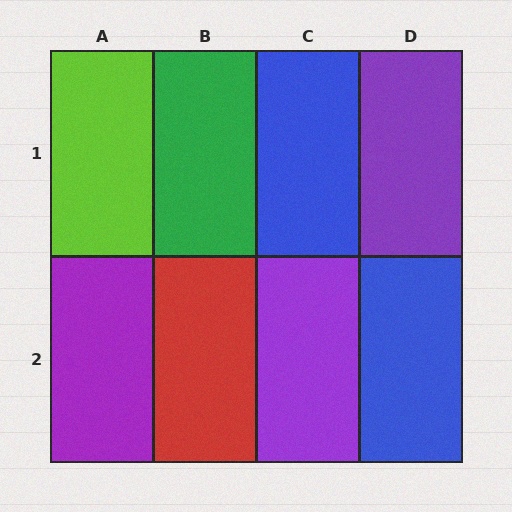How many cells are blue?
2 cells are blue.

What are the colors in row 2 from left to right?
Purple, red, purple, blue.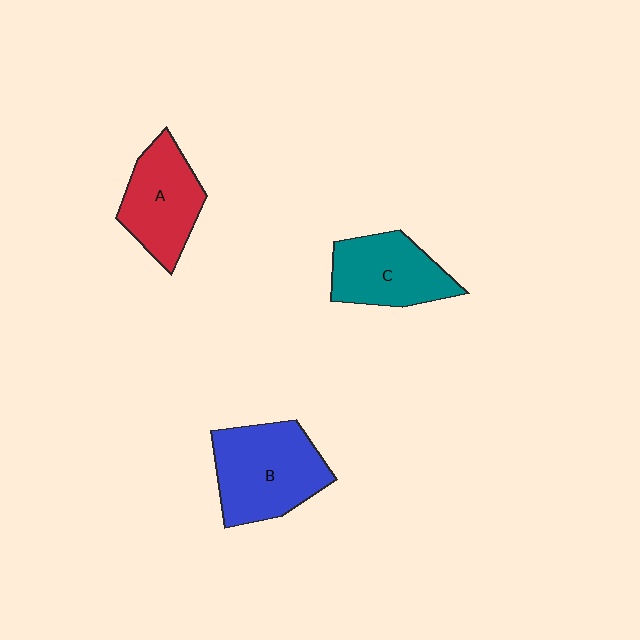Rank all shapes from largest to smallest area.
From largest to smallest: B (blue), A (red), C (teal).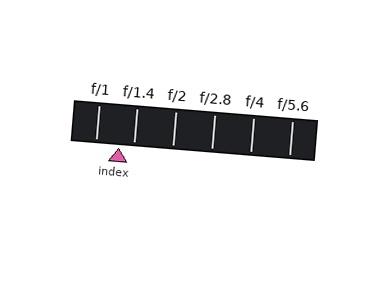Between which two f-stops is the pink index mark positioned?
The index mark is between f/1 and f/1.4.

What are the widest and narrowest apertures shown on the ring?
The widest aperture shown is f/1 and the narrowest is f/5.6.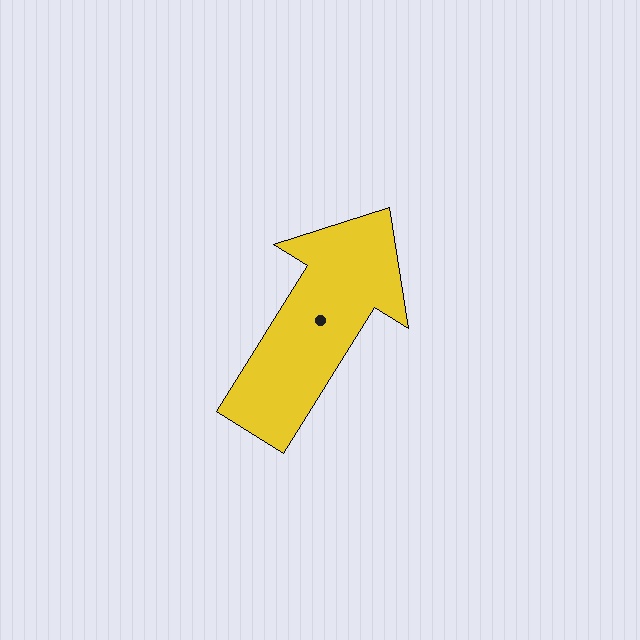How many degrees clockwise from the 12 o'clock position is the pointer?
Approximately 32 degrees.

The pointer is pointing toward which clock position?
Roughly 1 o'clock.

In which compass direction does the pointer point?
Northeast.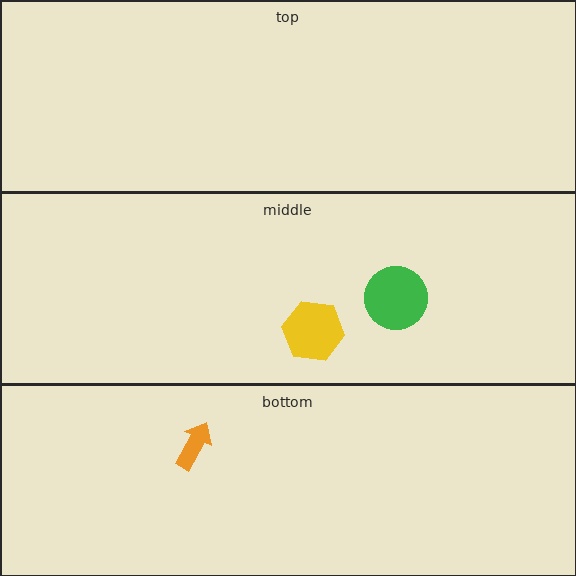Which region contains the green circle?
The middle region.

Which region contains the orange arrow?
The bottom region.